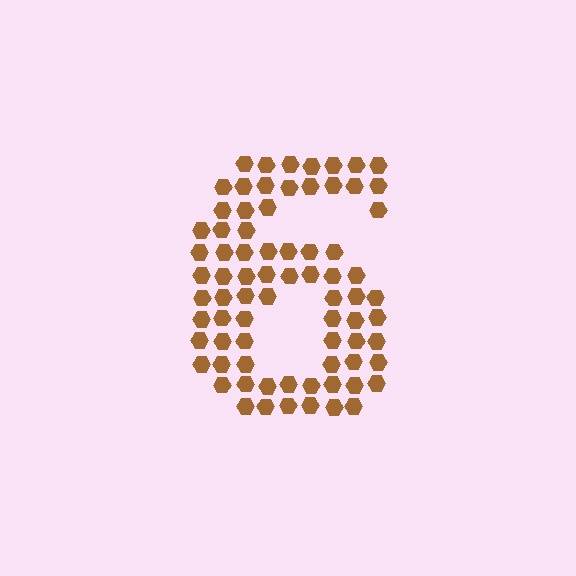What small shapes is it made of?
It is made of small hexagons.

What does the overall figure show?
The overall figure shows the digit 6.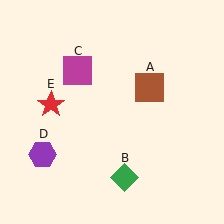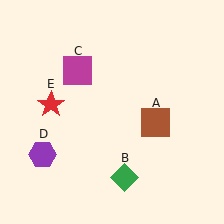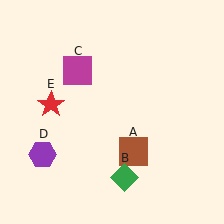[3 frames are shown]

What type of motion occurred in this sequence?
The brown square (object A) rotated clockwise around the center of the scene.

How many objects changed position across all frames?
1 object changed position: brown square (object A).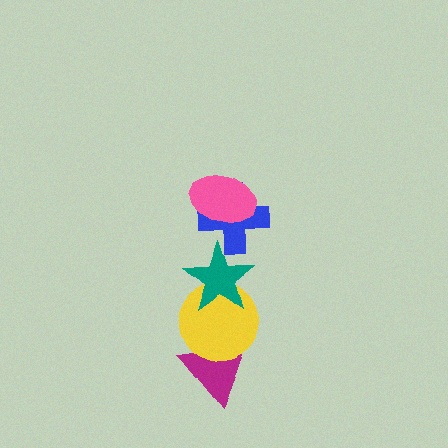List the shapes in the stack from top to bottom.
From top to bottom: the pink ellipse, the blue cross, the teal star, the yellow circle, the magenta triangle.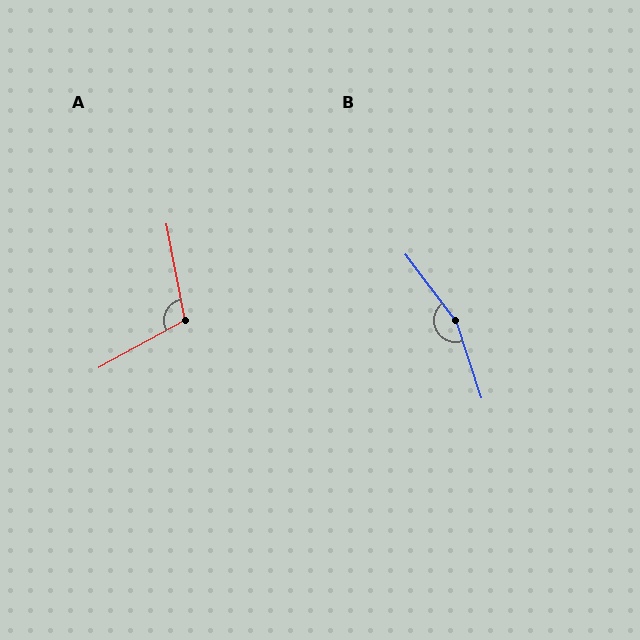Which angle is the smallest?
A, at approximately 108 degrees.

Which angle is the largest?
B, at approximately 161 degrees.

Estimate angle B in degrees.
Approximately 161 degrees.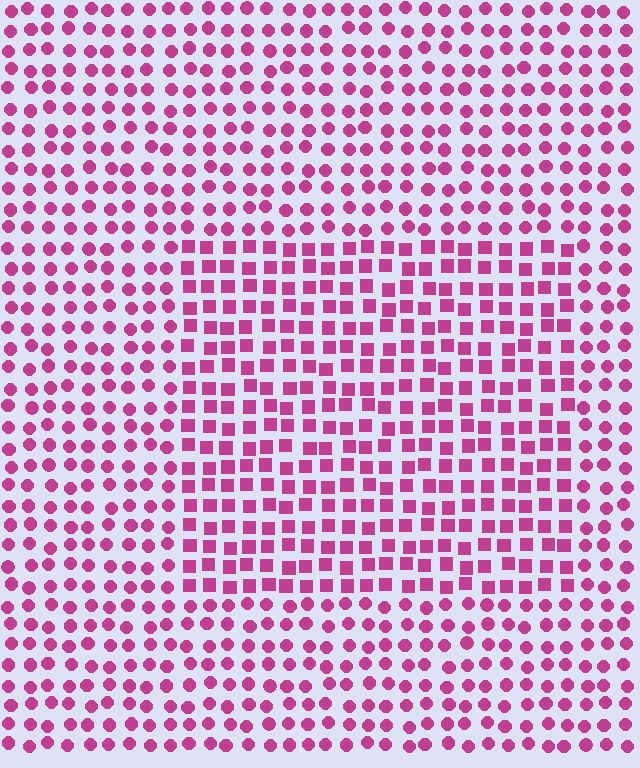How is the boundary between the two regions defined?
The boundary is defined by a change in element shape: squares inside vs. circles outside. All elements share the same color and spacing.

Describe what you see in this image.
The image is filled with small magenta elements arranged in a uniform grid. A rectangle-shaped region contains squares, while the surrounding area contains circles. The boundary is defined purely by the change in element shape.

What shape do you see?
I see a rectangle.